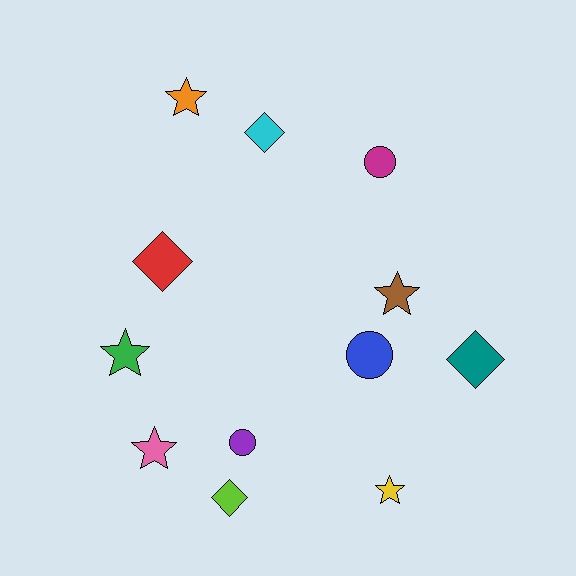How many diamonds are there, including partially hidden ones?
There are 4 diamonds.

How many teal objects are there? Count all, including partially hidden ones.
There is 1 teal object.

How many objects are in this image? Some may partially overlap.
There are 12 objects.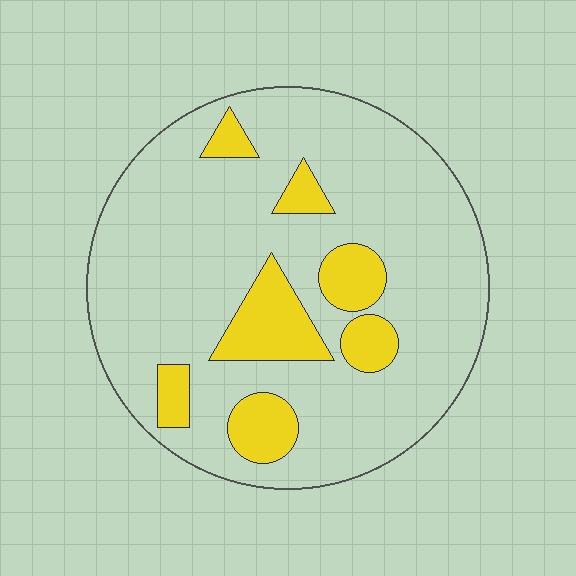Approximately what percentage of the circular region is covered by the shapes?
Approximately 20%.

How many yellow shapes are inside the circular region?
7.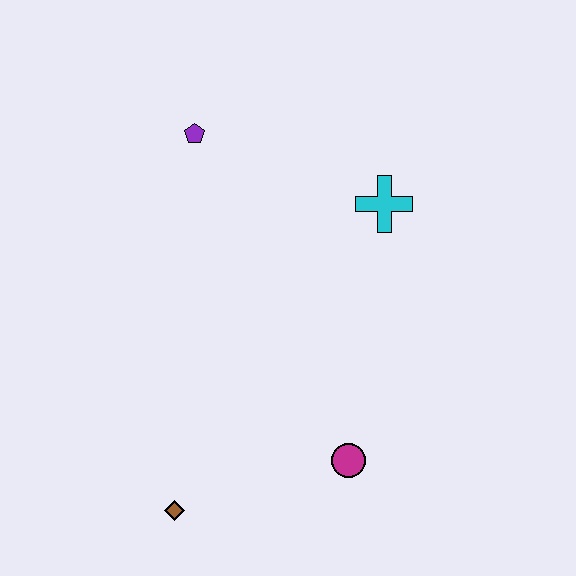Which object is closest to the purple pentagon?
The cyan cross is closest to the purple pentagon.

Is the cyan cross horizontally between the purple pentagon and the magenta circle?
No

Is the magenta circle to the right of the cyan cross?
No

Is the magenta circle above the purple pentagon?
No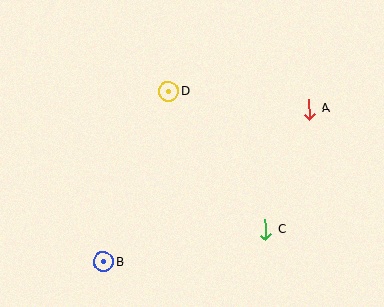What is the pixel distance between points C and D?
The distance between C and D is 169 pixels.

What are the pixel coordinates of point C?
Point C is at (265, 230).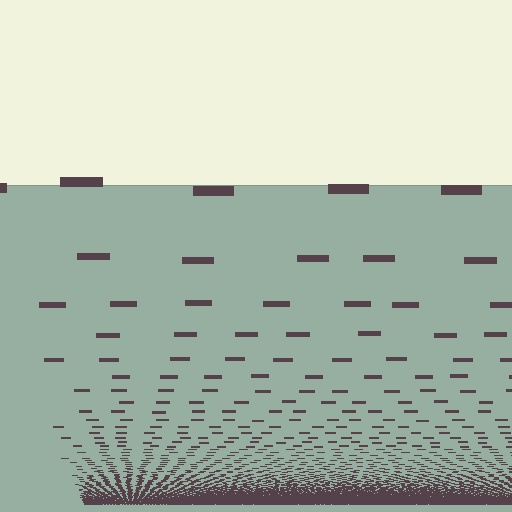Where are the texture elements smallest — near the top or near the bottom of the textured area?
Near the bottom.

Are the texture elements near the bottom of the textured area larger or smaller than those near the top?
Smaller. The gradient is inverted — elements near the bottom are smaller and denser.